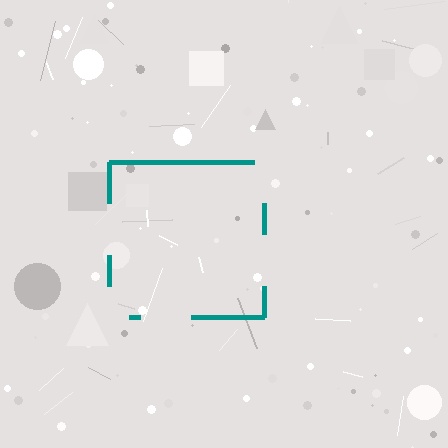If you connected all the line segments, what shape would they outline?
They would outline a square.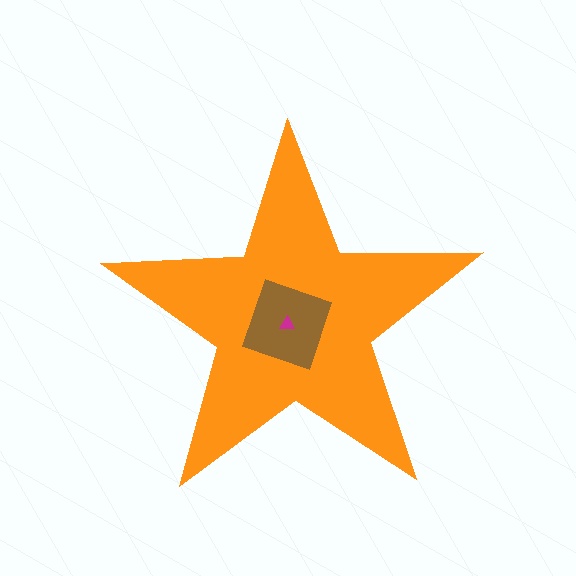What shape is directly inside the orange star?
The brown square.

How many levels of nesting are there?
3.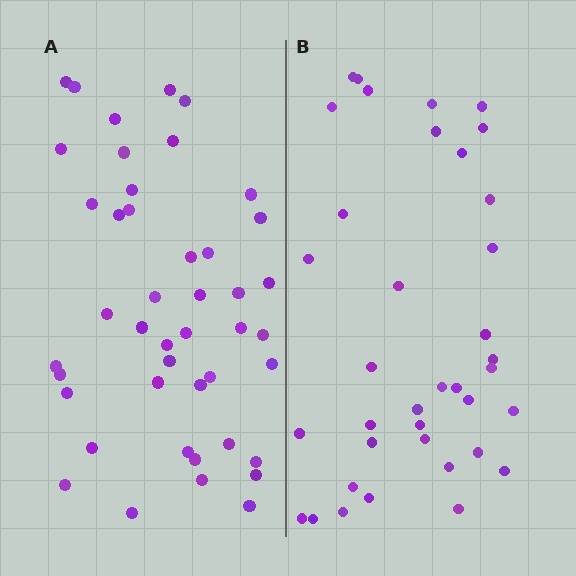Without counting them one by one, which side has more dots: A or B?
Region A (the left region) has more dots.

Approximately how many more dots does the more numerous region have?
Region A has roughly 8 or so more dots than region B.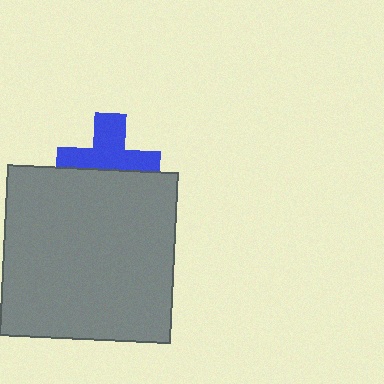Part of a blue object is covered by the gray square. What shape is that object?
It is a cross.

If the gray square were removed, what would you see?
You would see the complete blue cross.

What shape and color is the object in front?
The object in front is a gray square.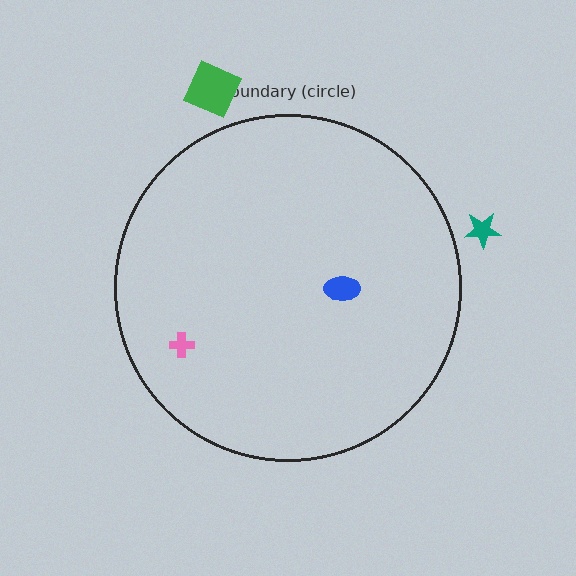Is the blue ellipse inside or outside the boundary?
Inside.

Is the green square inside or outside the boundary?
Outside.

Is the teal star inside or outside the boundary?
Outside.